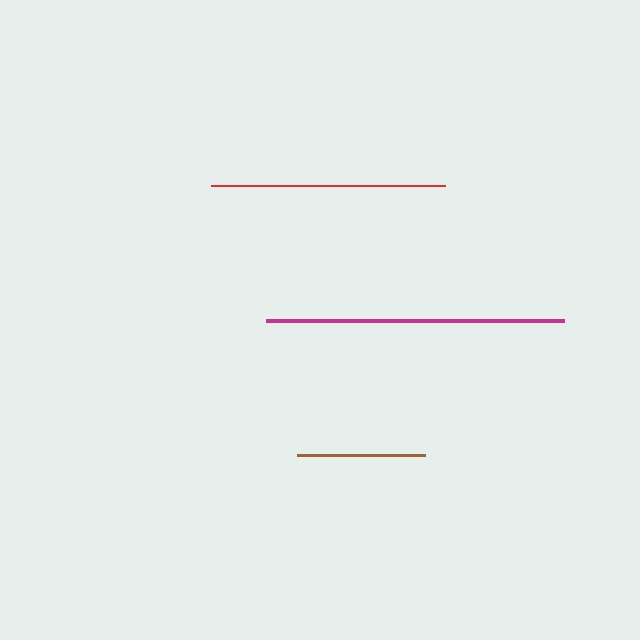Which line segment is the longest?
The magenta line is the longest at approximately 298 pixels.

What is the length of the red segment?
The red segment is approximately 234 pixels long.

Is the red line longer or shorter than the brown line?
The red line is longer than the brown line.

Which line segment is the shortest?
The brown line is the shortest at approximately 128 pixels.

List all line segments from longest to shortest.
From longest to shortest: magenta, red, brown.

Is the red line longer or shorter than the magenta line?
The magenta line is longer than the red line.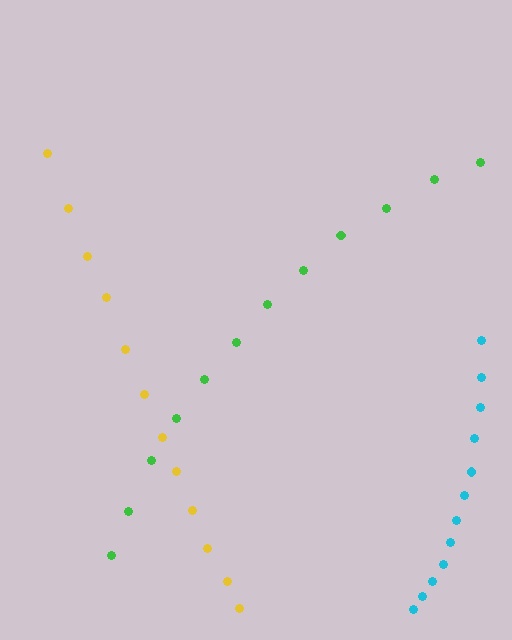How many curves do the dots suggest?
There are 3 distinct paths.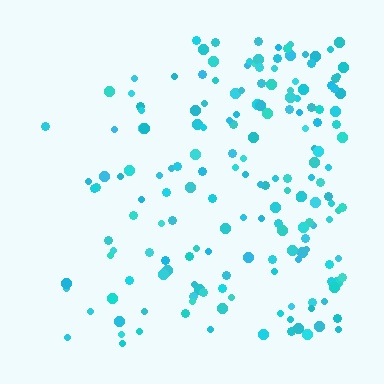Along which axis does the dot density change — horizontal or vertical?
Horizontal.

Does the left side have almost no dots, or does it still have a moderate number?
Still a moderate number, just noticeably fewer than the right.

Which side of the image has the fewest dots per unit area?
The left.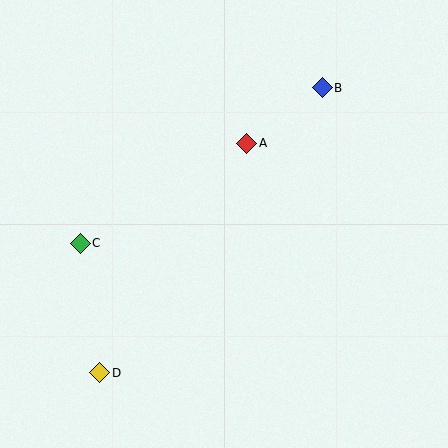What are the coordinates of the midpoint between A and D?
The midpoint between A and D is at (173, 258).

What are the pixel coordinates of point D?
Point D is at (100, 373).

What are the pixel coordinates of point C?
Point C is at (80, 243).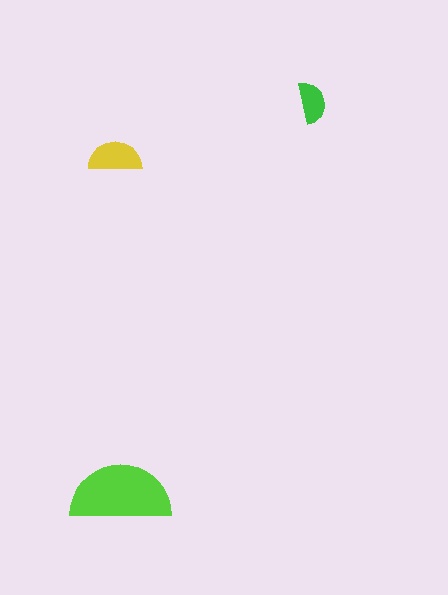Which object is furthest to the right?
The green semicircle is rightmost.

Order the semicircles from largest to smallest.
the lime one, the yellow one, the green one.